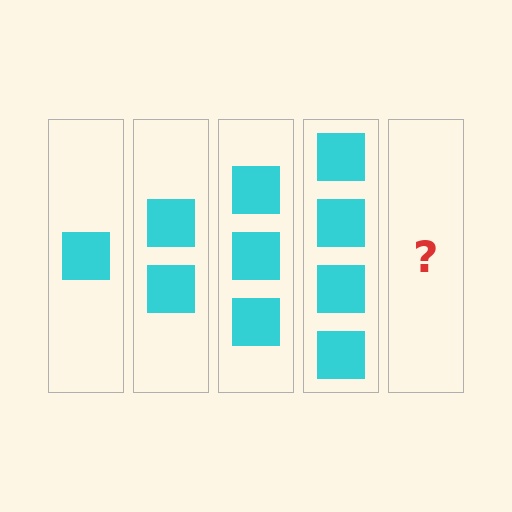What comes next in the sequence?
The next element should be 5 squares.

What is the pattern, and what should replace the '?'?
The pattern is that each step adds one more square. The '?' should be 5 squares.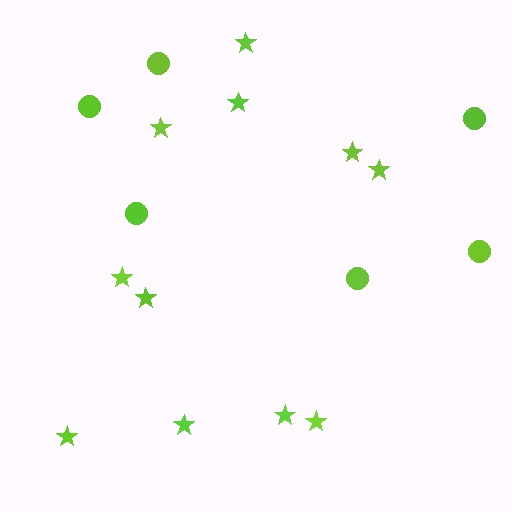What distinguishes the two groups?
There are 2 groups: one group of circles (6) and one group of stars (11).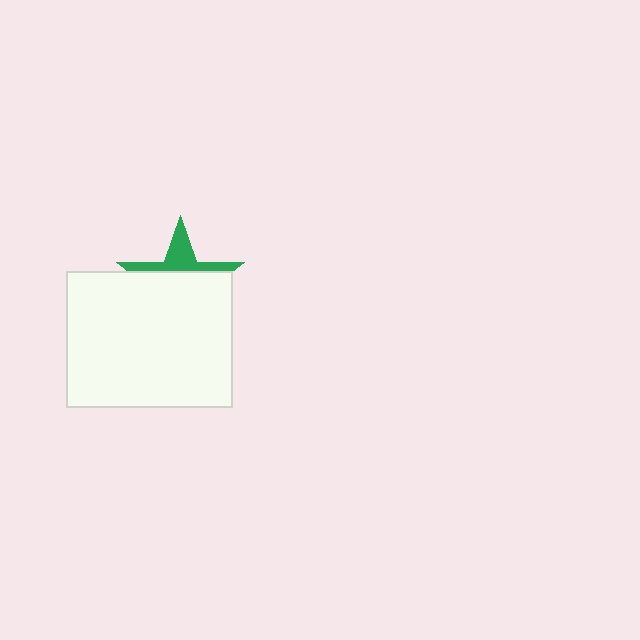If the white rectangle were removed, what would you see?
You would see the complete green star.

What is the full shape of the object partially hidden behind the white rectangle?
The partially hidden object is a green star.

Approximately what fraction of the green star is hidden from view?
Roughly 64% of the green star is hidden behind the white rectangle.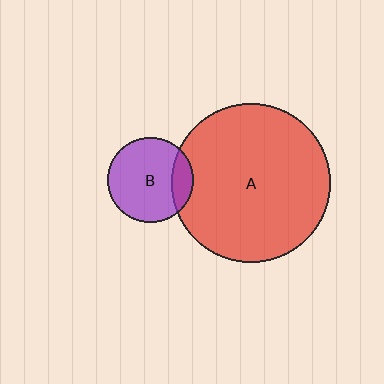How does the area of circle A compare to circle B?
Approximately 3.5 times.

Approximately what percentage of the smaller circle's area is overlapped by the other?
Approximately 15%.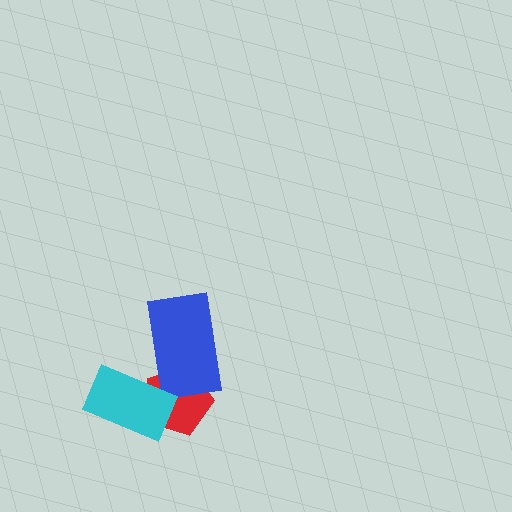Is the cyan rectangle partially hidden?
No, no other shape covers it.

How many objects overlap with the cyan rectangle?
2 objects overlap with the cyan rectangle.